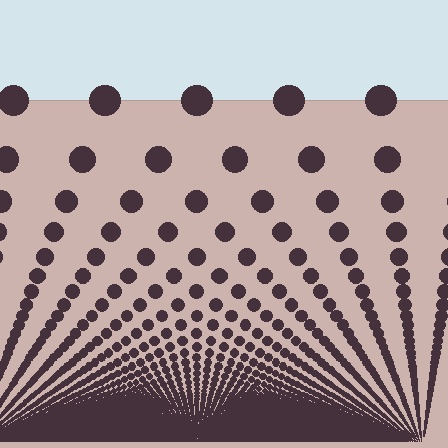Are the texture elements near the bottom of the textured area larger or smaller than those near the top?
Smaller. The gradient is inverted — elements near the bottom are smaller and denser.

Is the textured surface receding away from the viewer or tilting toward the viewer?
The surface appears to tilt toward the viewer. Texture elements get larger and sparser toward the top.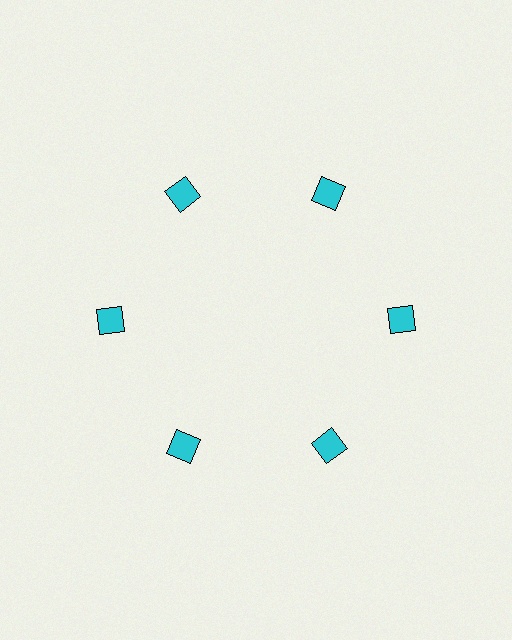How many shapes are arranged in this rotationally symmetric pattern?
There are 6 shapes, arranged in 6 groups of 1.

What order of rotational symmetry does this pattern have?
This pattern has 6-fold rotational symmetry.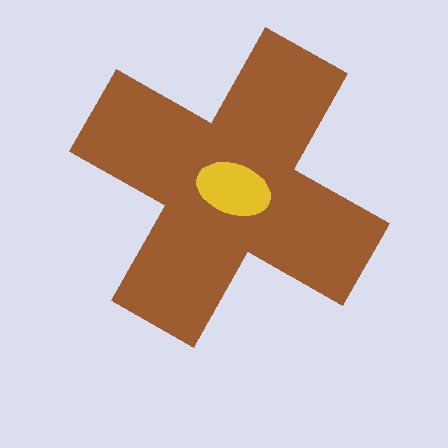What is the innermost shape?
The yellow ellipse.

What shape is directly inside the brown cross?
The yellow ellipse.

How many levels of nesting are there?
2.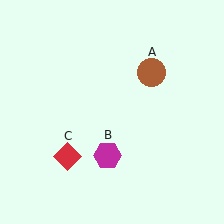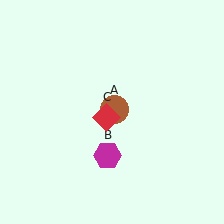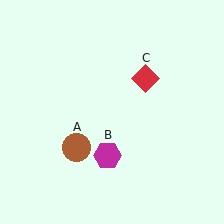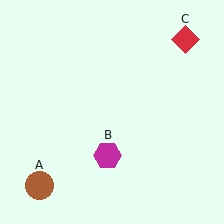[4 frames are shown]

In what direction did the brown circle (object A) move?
The brown circle (object A) moved down and to the left.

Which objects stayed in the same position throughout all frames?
Magenta hexagon (object B) remained stationary.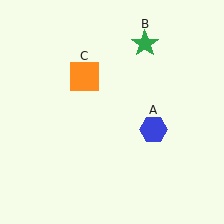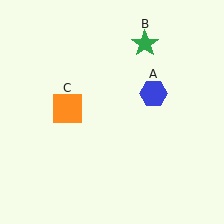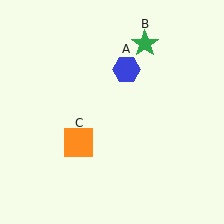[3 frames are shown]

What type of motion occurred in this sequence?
The blue hexagon (object A), orange square (object C) rotated counterclockwise around the center of the scene.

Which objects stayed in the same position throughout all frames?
Green star (object B) remained stationary.